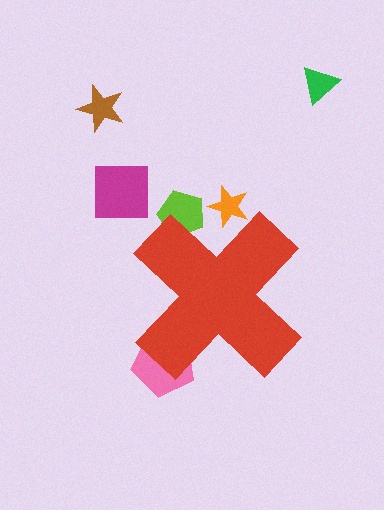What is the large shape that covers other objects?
A red cross.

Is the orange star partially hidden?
Yes, the orange star is partially hidden behind the red cross.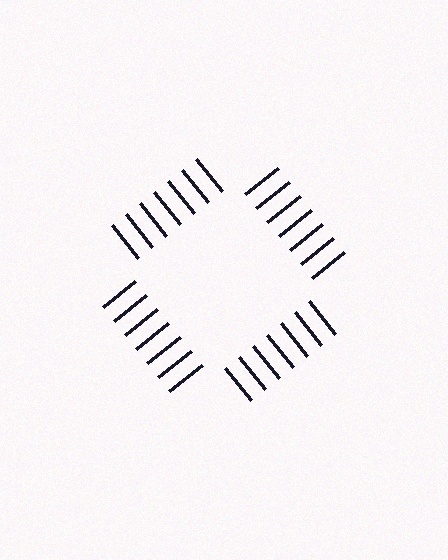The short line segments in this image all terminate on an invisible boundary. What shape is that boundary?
An illusory square — the line segments terminate on its edges but no continuous stroke is drawn.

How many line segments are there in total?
28 — 7 along each of the 4 edges.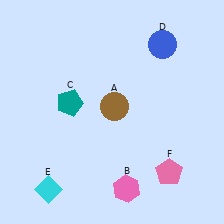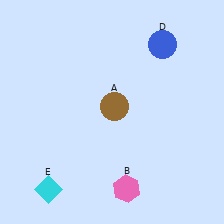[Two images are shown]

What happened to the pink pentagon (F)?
The pink pentagon (F) was removed in Image 2. It was in the bottom-right area of Image 1.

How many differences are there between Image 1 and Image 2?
There are 2 differences between the two images.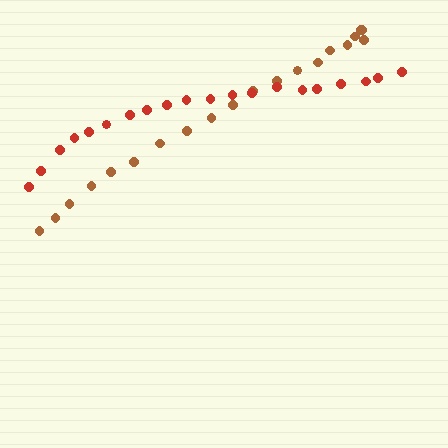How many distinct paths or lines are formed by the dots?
There are 2 distinct paths.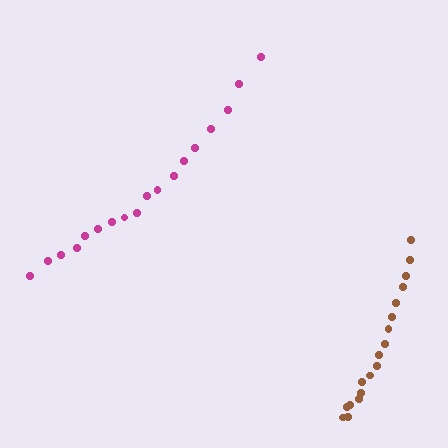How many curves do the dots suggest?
There are 2 distinct paths.